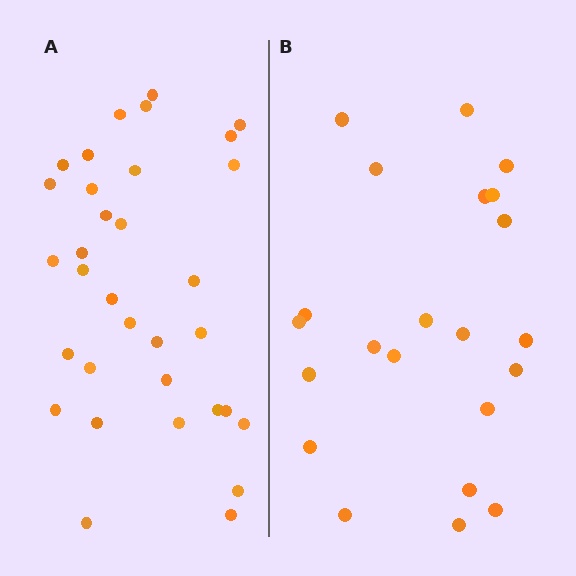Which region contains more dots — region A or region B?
Region A (the left region) has more dots.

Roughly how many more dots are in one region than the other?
Region A has roughly 12 or so more dots than region B.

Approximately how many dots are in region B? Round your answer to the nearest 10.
About 20 dots. (The exact count is 22, which rounds to 20.)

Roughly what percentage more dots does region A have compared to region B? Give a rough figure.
About 50% more.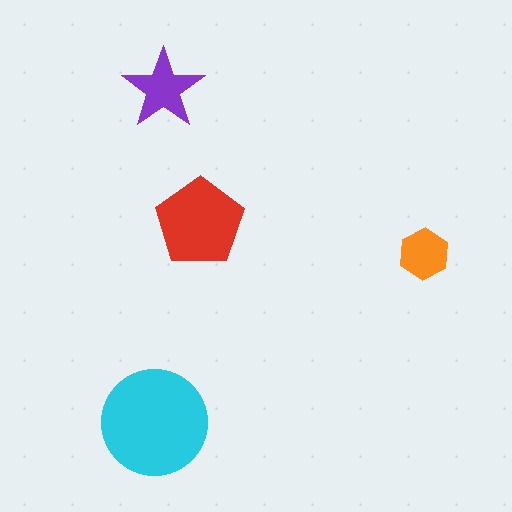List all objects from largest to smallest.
The cyan circle, the red pentagon, the purple star, the orange hexagon.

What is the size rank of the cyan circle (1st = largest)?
1st.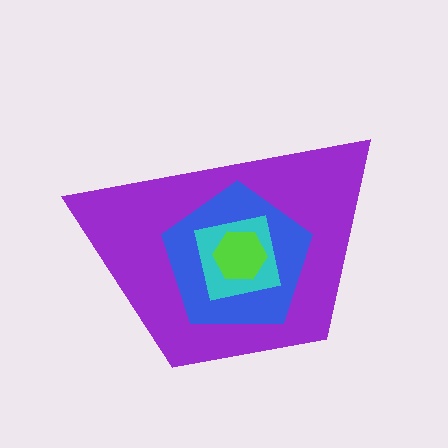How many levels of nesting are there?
4.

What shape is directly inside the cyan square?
The lime hexagon.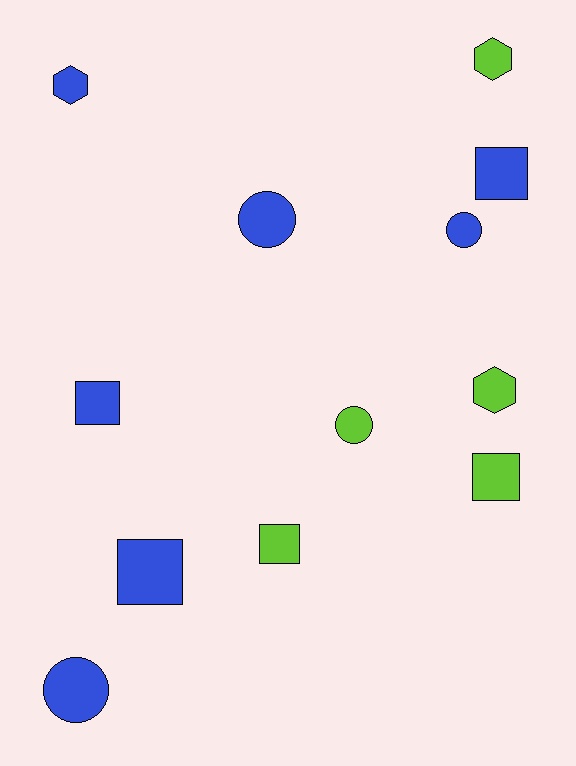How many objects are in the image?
There are 12 objects.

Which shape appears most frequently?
Square, with 5 objects.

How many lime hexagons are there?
There are 2 lime hexagons.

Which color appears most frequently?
Blue, with 7 objects.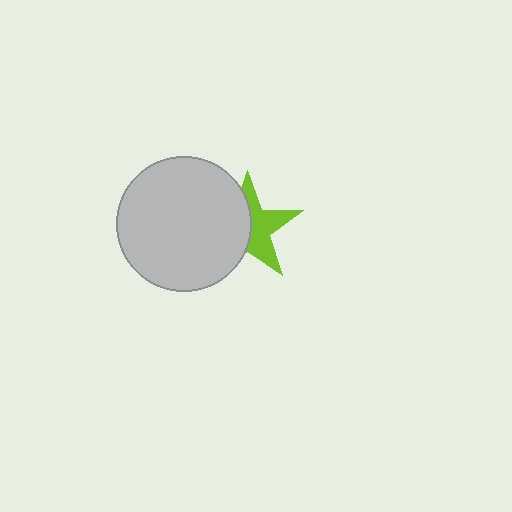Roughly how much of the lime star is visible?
About half of it is visible (roughly 49%).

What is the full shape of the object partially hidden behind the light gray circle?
The partially hidden object is a lime star.